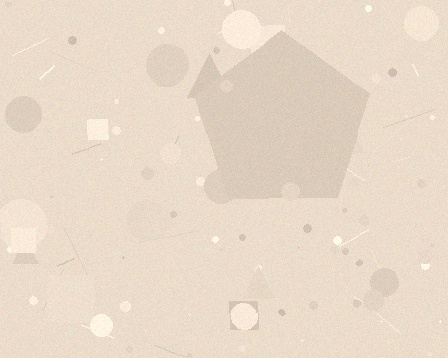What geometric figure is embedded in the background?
A pentagon is embedded in the background.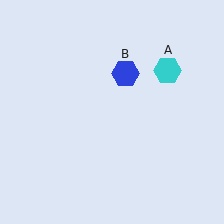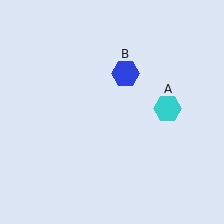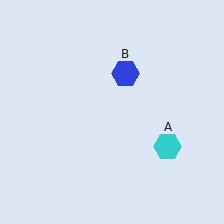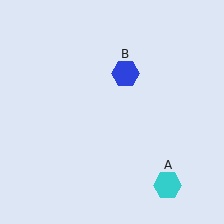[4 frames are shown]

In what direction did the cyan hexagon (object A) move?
The cyan hexagon (object A) moved down.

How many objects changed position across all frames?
1 object changed position: cyan hexagon (object A).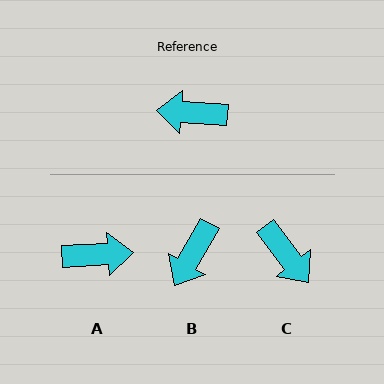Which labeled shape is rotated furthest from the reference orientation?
A, about 173 degrees away.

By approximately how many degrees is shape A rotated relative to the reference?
Approximately 173 degrees clockwise.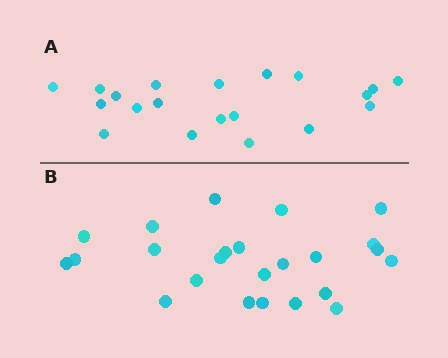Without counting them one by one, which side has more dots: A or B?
Region B (the bottom region) has more dots.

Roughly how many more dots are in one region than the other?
Region B has about 4 more dots than region A.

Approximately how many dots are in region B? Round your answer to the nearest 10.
About 20 dots. (The exact count is 24, which rounds to 20.)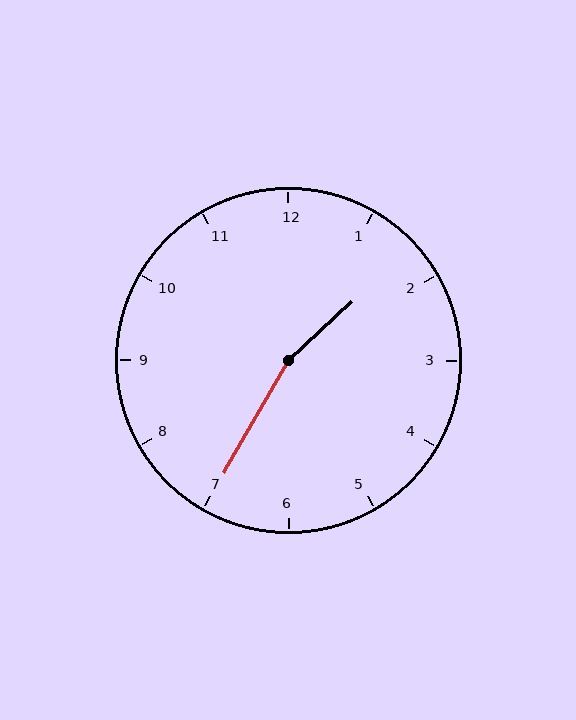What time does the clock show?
1:35.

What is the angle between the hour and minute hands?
Approximately 162 degrees.